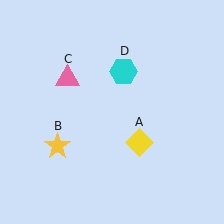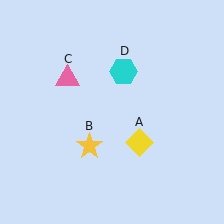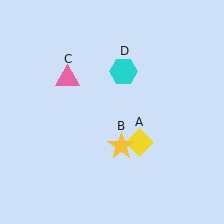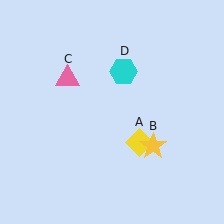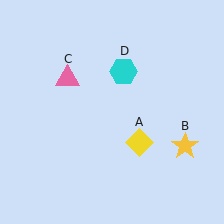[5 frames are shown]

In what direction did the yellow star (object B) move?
The yellow star (object B) moved right.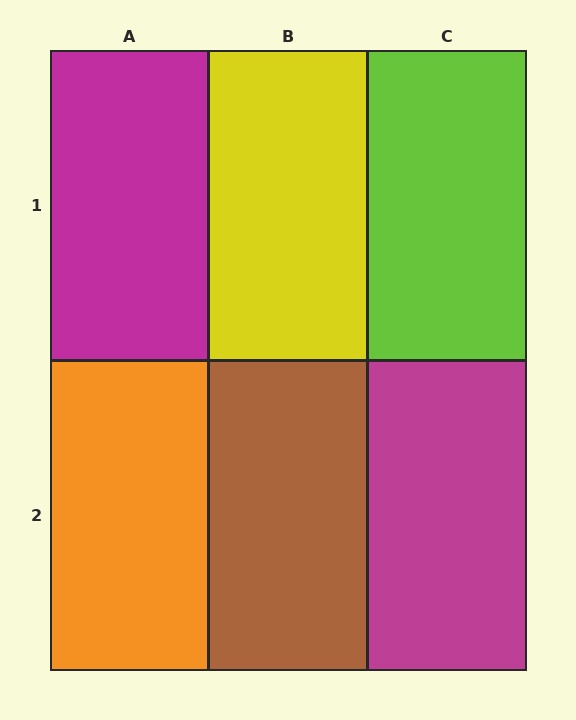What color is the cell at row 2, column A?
Orange.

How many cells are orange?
1 cell is orange.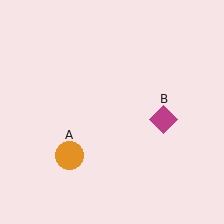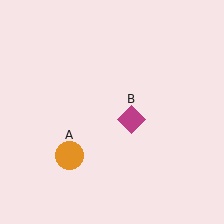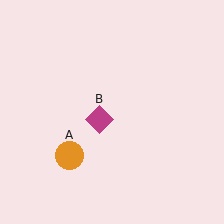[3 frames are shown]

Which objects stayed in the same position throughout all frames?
Orange circle (object A) remained stationary.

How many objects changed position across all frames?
1 object changed position: magenta diamond (object B).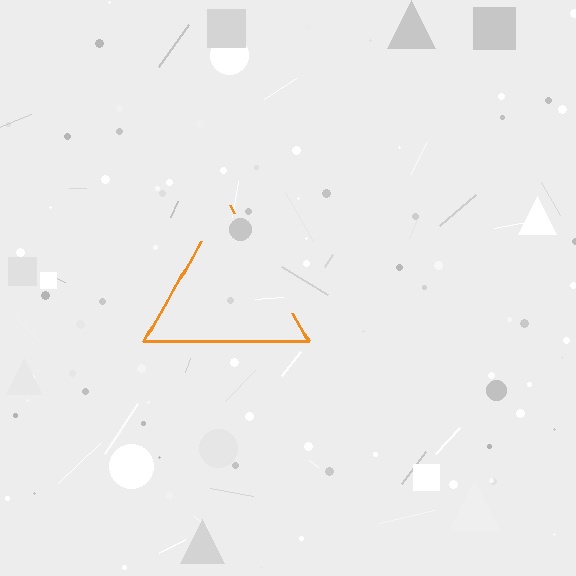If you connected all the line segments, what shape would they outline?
They would outline a triangle.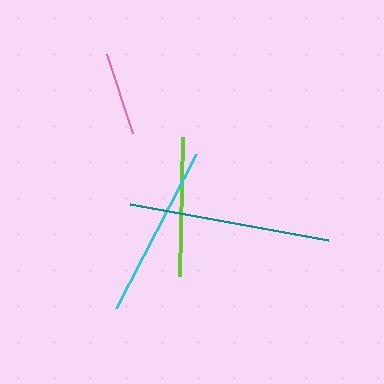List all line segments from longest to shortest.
From longest to shortest: teal, cyan, lime, pink.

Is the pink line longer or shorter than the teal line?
The teal line is longer than the pink line.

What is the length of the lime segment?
The lime segment is approximately 139 pixels long.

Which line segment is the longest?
The teal line is the longest at approximately 201 pixels.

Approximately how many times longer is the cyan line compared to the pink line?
The cyan line is approximately 2.1 times the length of the pink line.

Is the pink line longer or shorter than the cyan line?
The cyan line is longer than the pink line.